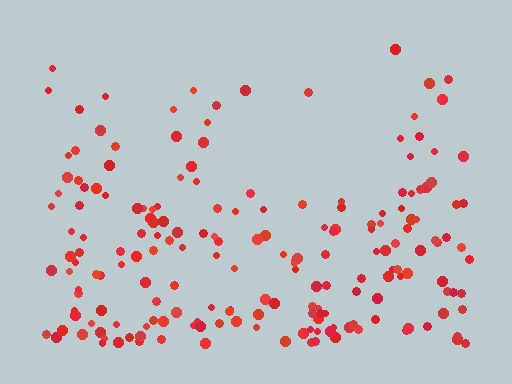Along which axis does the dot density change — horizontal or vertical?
Vertical.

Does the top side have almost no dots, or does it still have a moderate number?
Still a moderate number, just noticeably fewer than the bottom.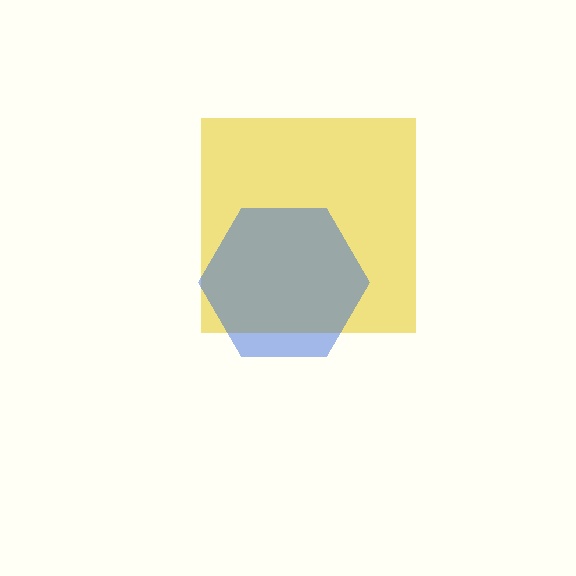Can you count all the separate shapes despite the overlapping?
Yes, there are 2 separate shapes.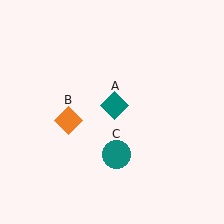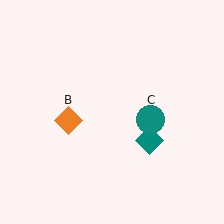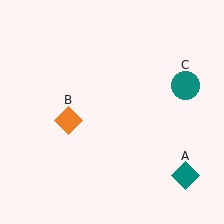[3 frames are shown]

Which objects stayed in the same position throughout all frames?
Orange diamond (object B) remained stationary.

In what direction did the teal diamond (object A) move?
The teal diamond (object A) moved down and to the right.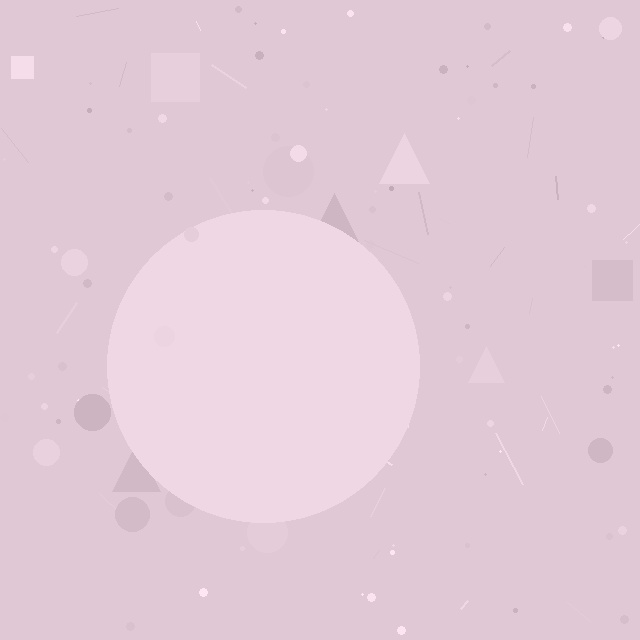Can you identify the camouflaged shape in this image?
The camouflaged shape is a circle.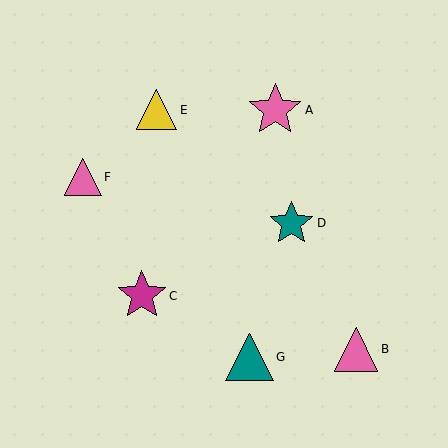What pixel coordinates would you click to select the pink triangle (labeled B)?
Click at (356, 349) to select the pink triangle B.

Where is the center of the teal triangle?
The center of the teal triangle is at (250, 357).